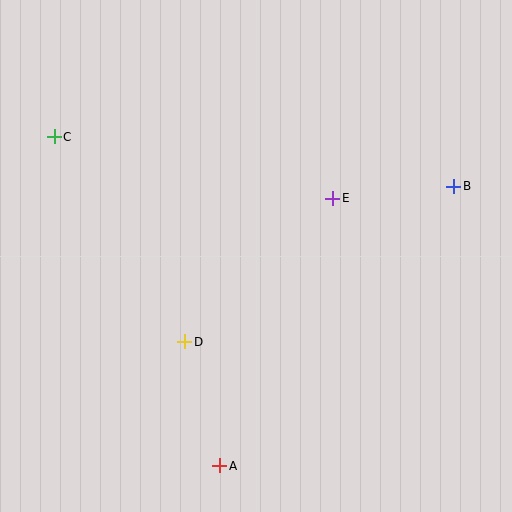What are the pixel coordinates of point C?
Point C is at (54, 137).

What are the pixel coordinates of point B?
Point B is at (454, 186).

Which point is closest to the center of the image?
Point E at (333, 198) is closest to the center.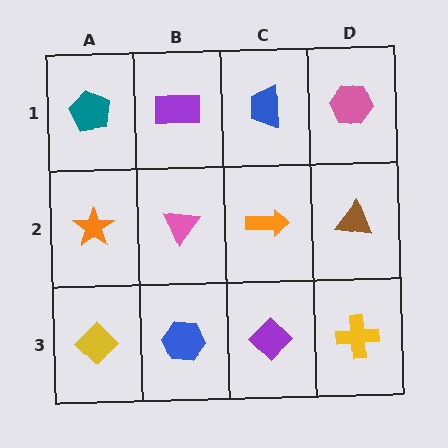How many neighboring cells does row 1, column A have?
2.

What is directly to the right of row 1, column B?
A blue trapezoid.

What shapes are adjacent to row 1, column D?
A brown triangle (row 2, column D), a blue trapezoid (row 1, column C).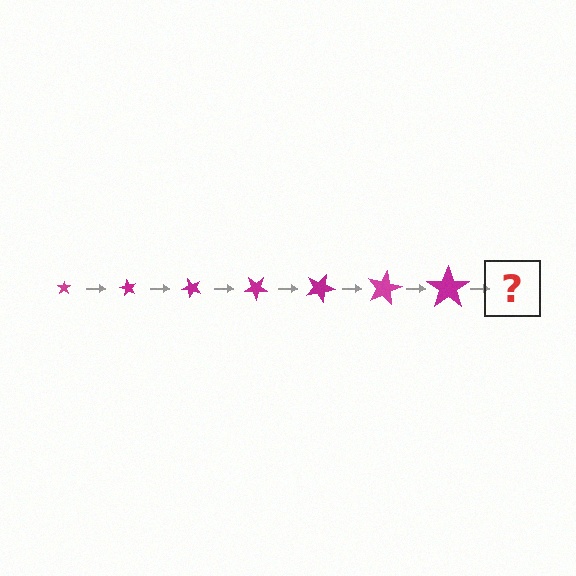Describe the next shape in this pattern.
It should be a star, larger than the previous one and rotated 420 degrees from the start.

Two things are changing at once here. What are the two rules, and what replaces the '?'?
The two rules are that the star grows larger each step and it rotates 60 degrees each step. The '?' should be a star, larger than the previous one and rotated 420 degrees from the start.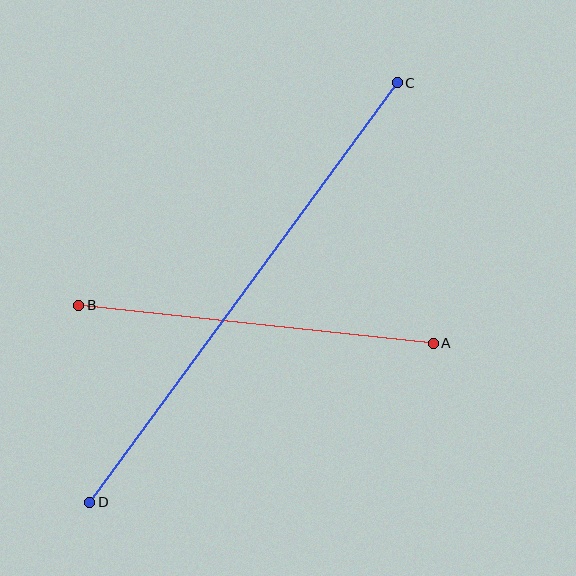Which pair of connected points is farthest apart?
Points C and D are farthest apart.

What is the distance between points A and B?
The distance is approximately 357 pixels.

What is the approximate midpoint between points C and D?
The midpoint is at approximately (244, 292) pixels.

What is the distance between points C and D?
The distance is approximately 520 pixels.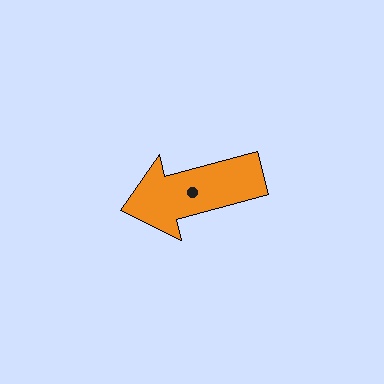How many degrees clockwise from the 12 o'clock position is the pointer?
Approximately 255 degrees.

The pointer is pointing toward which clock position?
Roughly 9 o'clock.